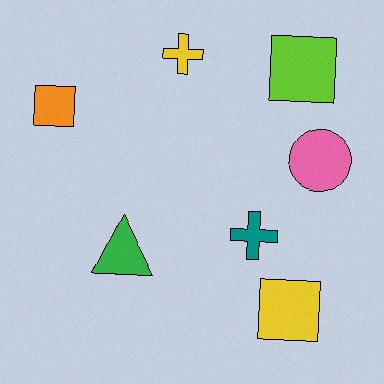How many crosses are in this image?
There are 2 crosses.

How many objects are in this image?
There are 7 objects.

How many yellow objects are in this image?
There are 2 yellow objects.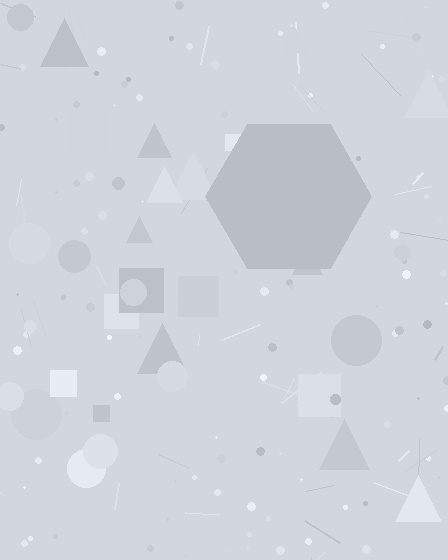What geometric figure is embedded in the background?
A hexagon is embedded in the background.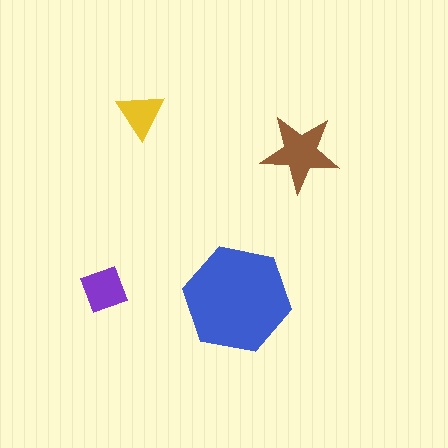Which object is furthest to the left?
The purple square is leftmost.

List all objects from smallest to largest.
The yellow triangle, the purple square, the brown star, the blue hexagon.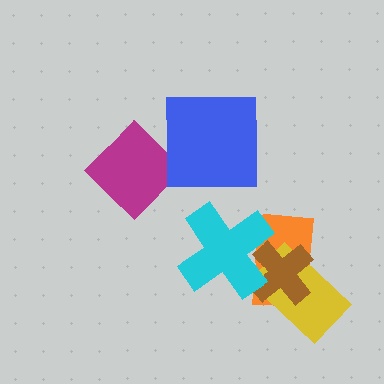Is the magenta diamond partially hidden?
Yes, it is partially covered by another shape.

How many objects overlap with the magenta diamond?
1 object overlaps with the magenta diamond.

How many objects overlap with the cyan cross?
2 objects overlap with the cyan cross.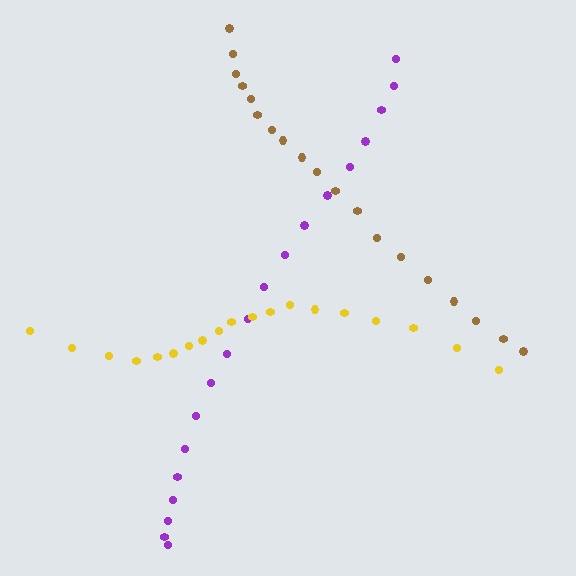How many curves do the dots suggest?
There are 3 distinct paths.